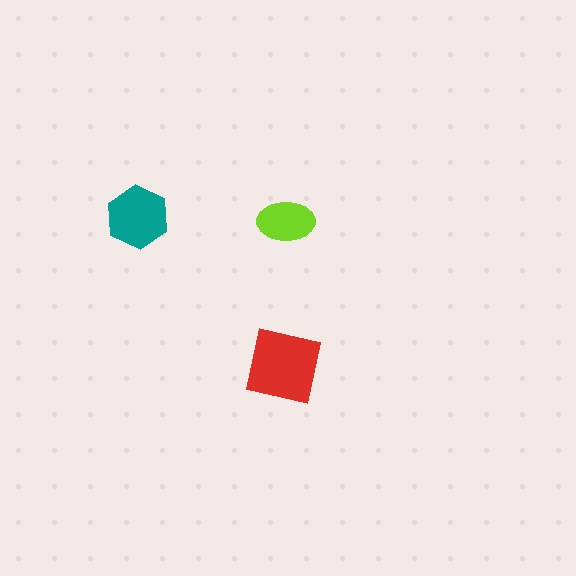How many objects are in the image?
There are 3 objects in the image.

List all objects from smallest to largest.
The lime ellipse, the teal hexagon, the red square.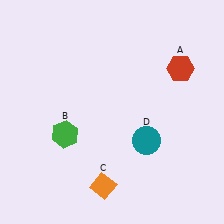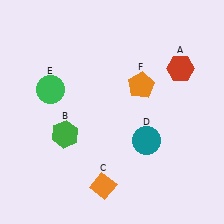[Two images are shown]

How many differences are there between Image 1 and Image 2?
There are 2 differences between the two images.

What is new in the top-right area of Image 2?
An orange pentagon (F) was added in the top-right area of Image 2.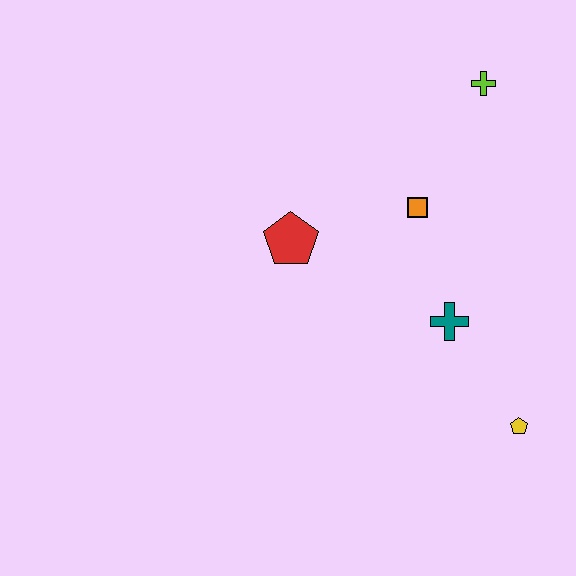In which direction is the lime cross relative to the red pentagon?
The lime cross is to the right of the red pentagon.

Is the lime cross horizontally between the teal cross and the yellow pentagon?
Yes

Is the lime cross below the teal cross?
No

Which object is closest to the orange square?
The teal cross is closest to the orange square.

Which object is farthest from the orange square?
The yellow pentagon is farthest from the orange square.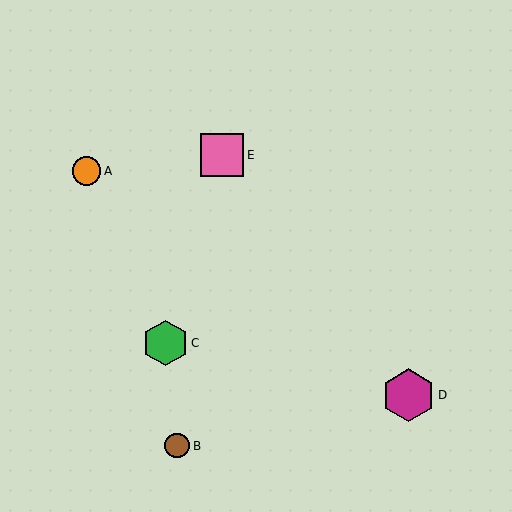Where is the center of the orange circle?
The center of the orange circle is at (87, 171).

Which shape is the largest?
The magenta hexagon (labeled D) is the largest.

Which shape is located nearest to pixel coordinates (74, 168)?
The orange circle (labeled A) at (87, 171) is nearest to that location.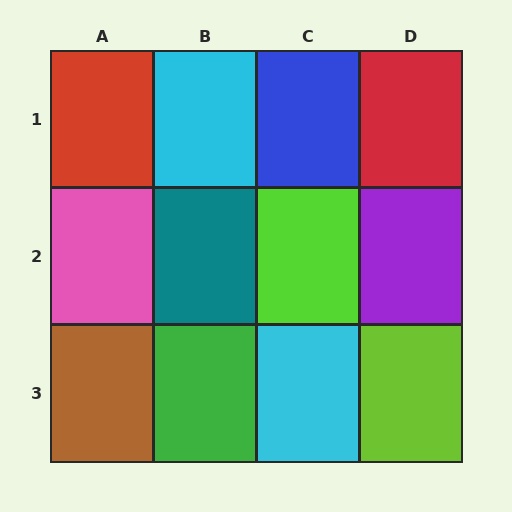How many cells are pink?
1 cell is pink.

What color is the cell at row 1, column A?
Red.